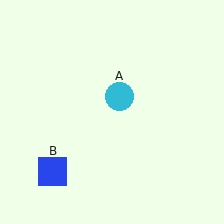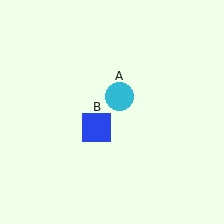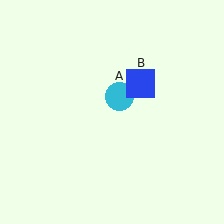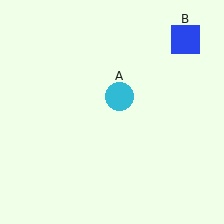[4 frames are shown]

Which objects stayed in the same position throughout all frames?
Cyan circle (object A) remained stationary.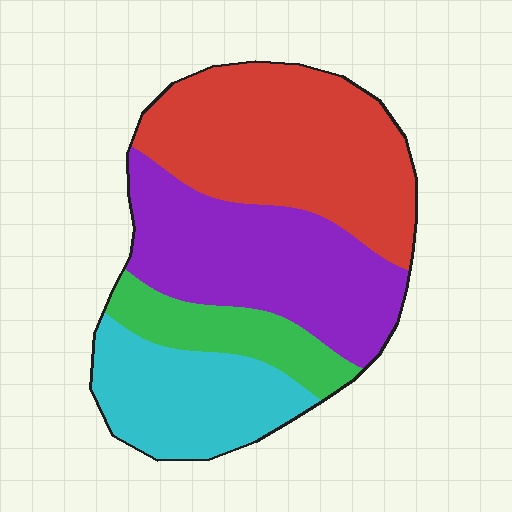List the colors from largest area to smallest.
From largest to smallest: red, purple, cyan, green.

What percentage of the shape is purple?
Purple covers about 30% of the shape.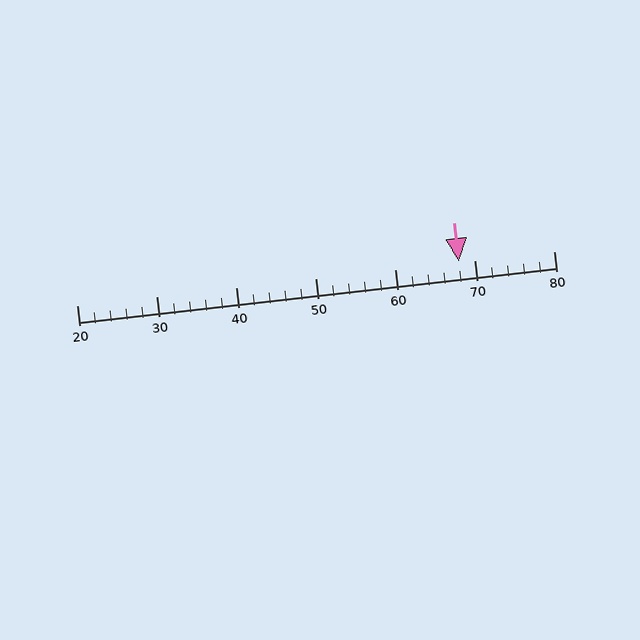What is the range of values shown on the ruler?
The ruler shows values from 20 to 80.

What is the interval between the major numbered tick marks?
The major tick marks are spaced 10 units apart.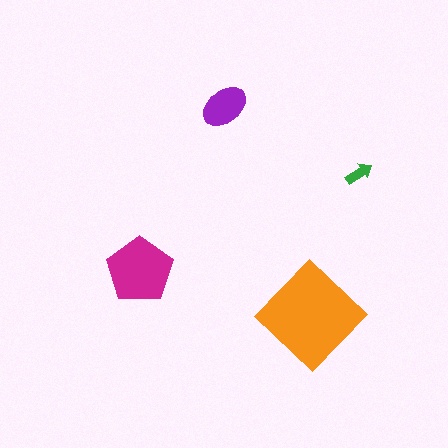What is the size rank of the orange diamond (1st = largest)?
1st.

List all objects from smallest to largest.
The green arrow, the purple ellipse, the magenta pentagon, the orange diamond.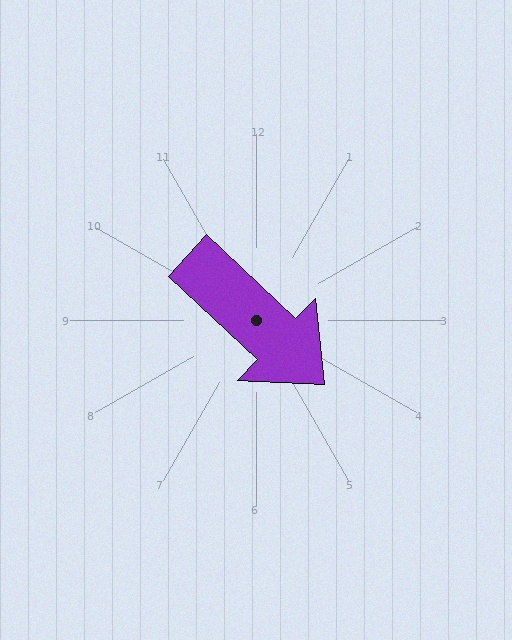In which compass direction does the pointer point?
Southeast.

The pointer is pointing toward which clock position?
Roughly 4 o'clock.